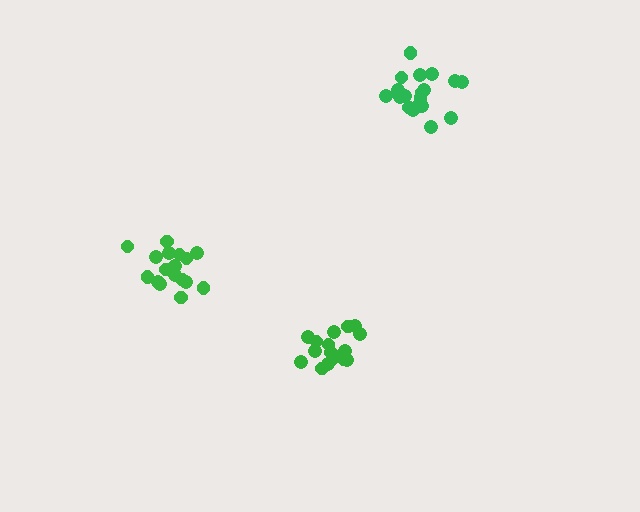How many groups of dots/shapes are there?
There are 3 groups.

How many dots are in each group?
Group 1: 17 dots, Group 2: 19 dots, Group 3: 17 dots (53 total).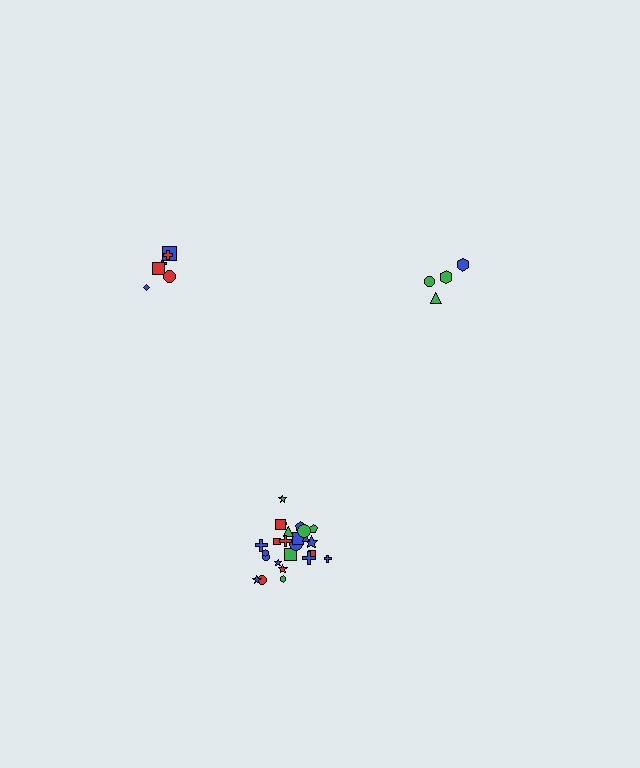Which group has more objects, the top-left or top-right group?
The top-left group.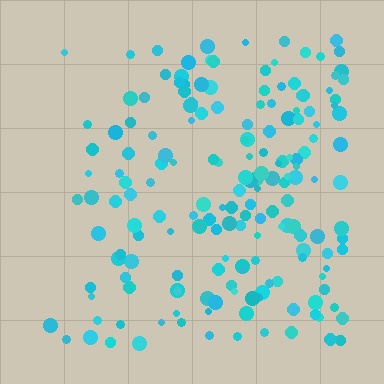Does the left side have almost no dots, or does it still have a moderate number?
Still a moderate number, just noticeably fewer than the right.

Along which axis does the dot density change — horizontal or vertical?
Horizontal.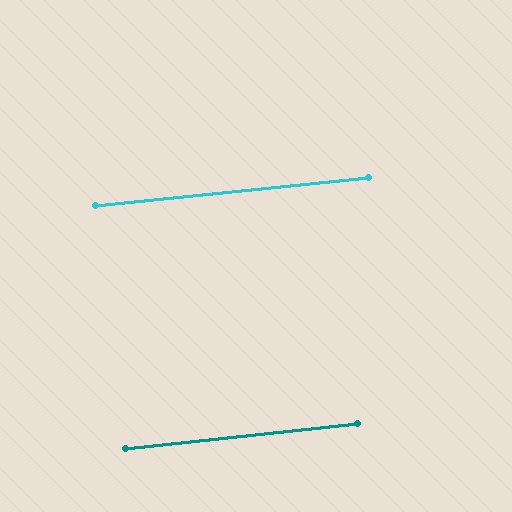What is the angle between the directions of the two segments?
Approximately 0 degrees.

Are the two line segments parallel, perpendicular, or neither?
Parallel — their directions differ by only 0.3°.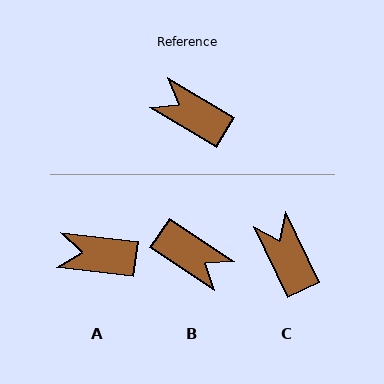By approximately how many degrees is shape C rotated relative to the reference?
Approximately 33 degrees clockwise.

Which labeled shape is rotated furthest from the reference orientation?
B, about 177 degrees away.